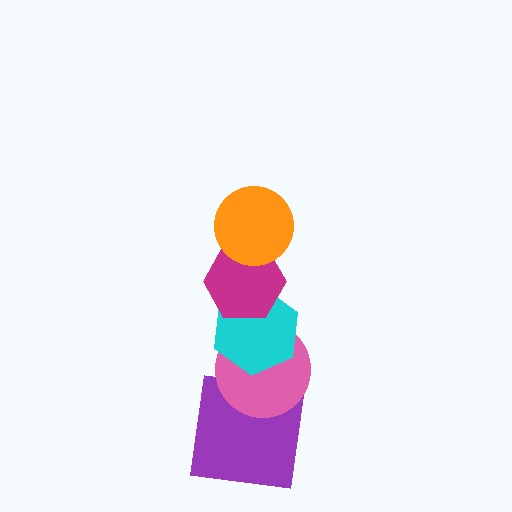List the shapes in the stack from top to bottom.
From top to bottom: the orange circle, the magenta hexagon, the cyan hexagon, the pink circle, the purple square.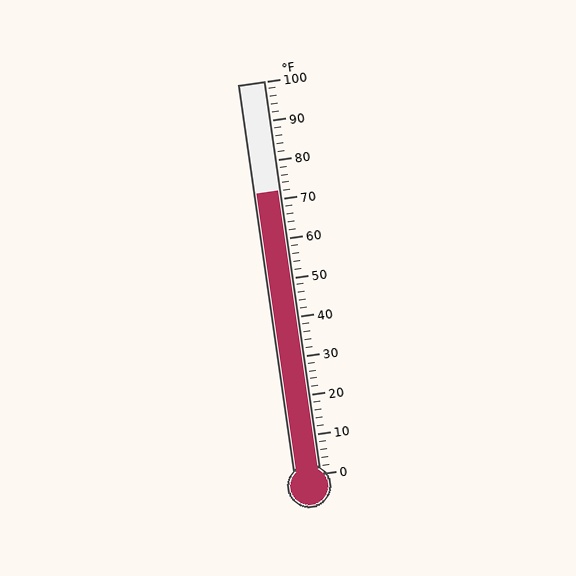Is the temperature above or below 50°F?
The temperature is above 50°F.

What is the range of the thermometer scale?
The thermometer scale ranges from 0°F to 100°F.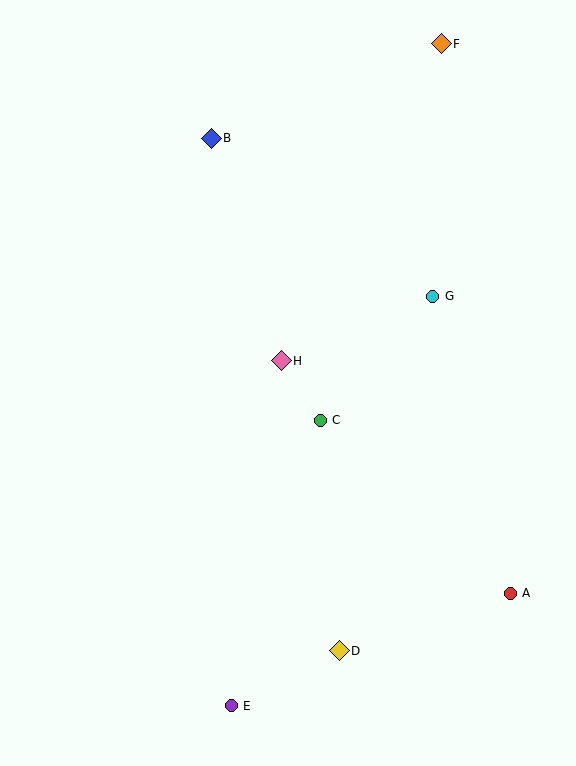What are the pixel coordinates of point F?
Point F is at (441, 44).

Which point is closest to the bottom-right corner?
Point A is closest to the bottom-right corner.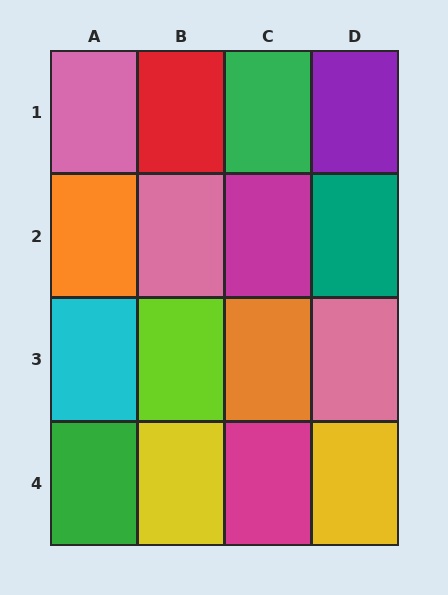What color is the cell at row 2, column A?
Orange.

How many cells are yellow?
2 cells are yellow.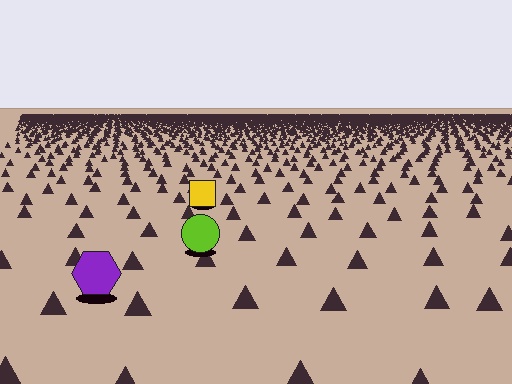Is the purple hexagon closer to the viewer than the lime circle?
Yes. The purple hexagon is closer — you can tell from the texture gradient: the ground texture is coarser near it.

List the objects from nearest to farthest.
From nearest to farthest: the purple hexagon, the lime circle, the yellow square.